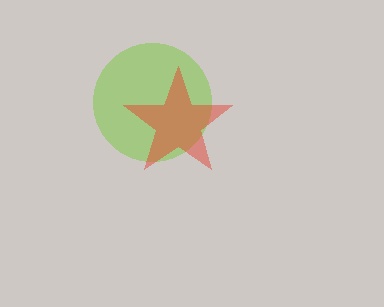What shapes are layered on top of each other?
The layered shapes are: a lime circle, a red star.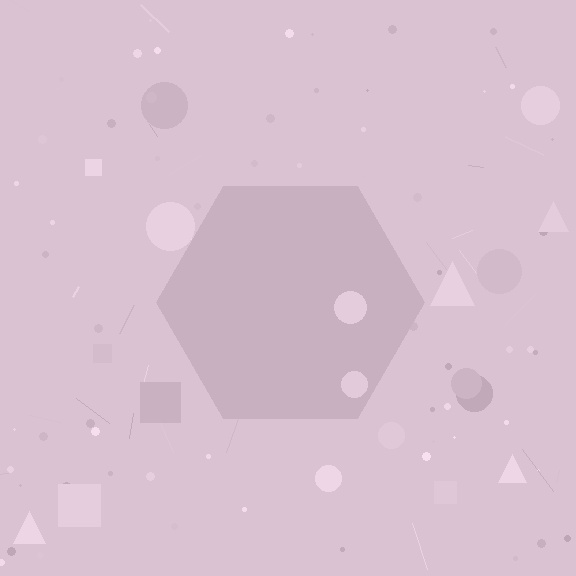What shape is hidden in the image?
A hexagon is hidden in the image.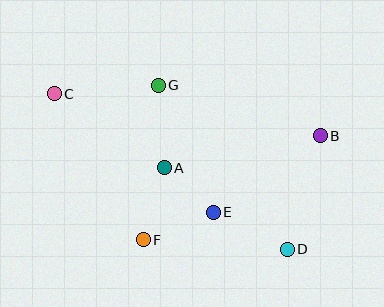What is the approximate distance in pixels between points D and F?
The distance between D and F is approximately 144 pixels.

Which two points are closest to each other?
Points A and E are closest to each other.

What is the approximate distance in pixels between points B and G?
The distance between B and G is approximately 170 pixels.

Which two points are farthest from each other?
Points C and D are farthest from each other.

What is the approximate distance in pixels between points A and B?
The distance between A and B is approximately 159 pixels.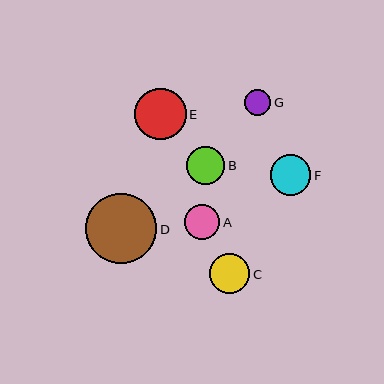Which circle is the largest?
Circle D is the largest with a size of approximately 71 pixels.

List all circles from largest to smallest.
From largest to smallest: D, E, F, C, B, A, G.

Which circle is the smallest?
Circle G is the smallest with a size of approximately 27 pixels.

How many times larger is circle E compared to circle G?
Circle E is approximately 1.9 times the size of circle G.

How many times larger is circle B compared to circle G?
Circle B is approximately 1.4 times the size of circle G.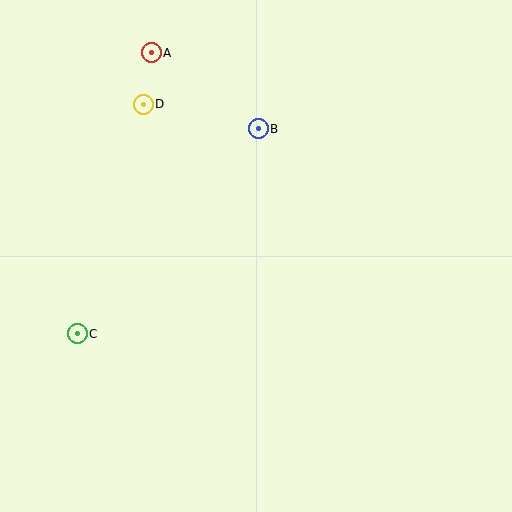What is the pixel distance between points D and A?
The distance between D and A is 52 pixels.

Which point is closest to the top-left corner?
Point A is closest to the top-left corner.